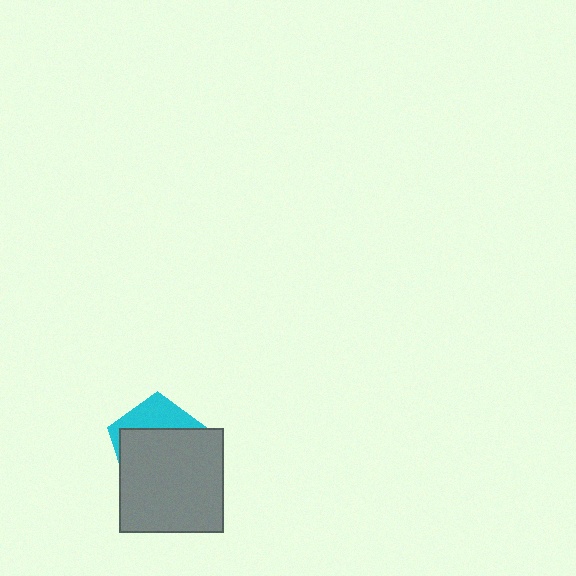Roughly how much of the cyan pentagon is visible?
A small part of it is visible (roughly 31%).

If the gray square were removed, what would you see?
You would see the complete cyan pentagon.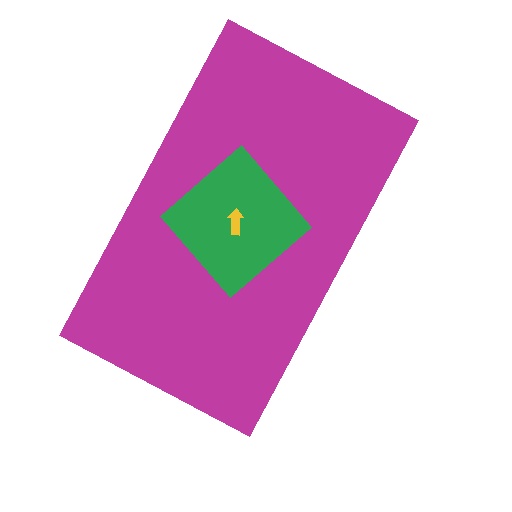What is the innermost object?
The yellow arrow.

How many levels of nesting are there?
3.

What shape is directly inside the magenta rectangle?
The green diamond.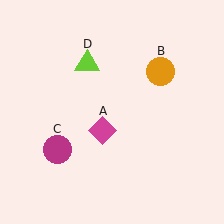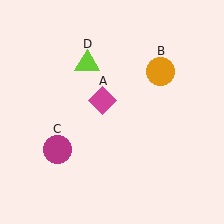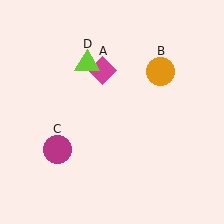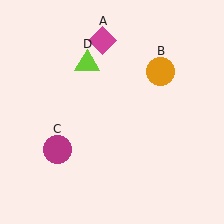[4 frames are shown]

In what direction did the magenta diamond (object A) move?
The magenta diamond (object A) moved up.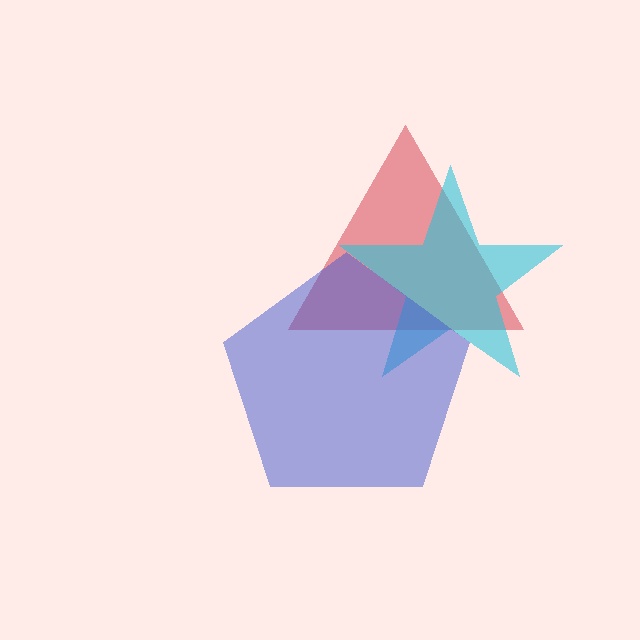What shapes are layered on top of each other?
The layered shapes are: a red triangle, a cyan star, a blue pentagon.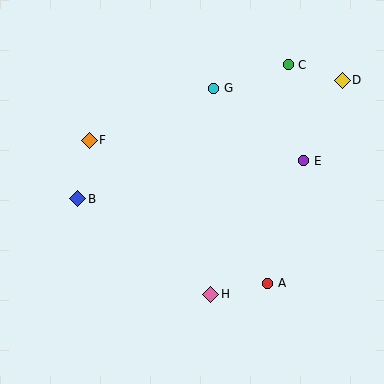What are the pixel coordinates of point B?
Point B is at (78, 199).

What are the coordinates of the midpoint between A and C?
The midpoint between A and C is at (278, 174).